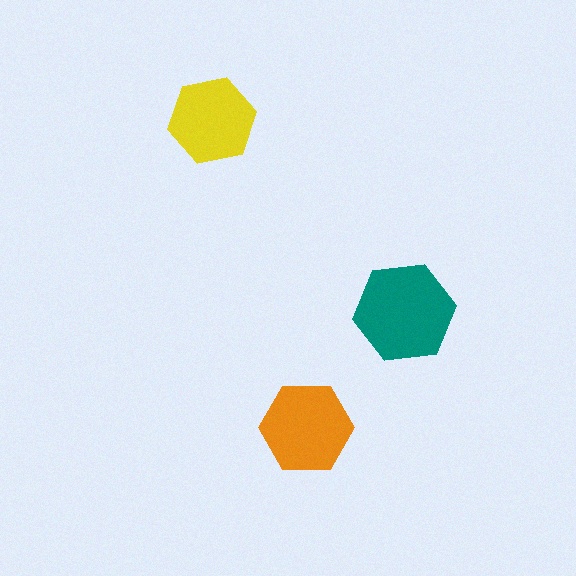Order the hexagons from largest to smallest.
the teal one, the orange one, the yellow one.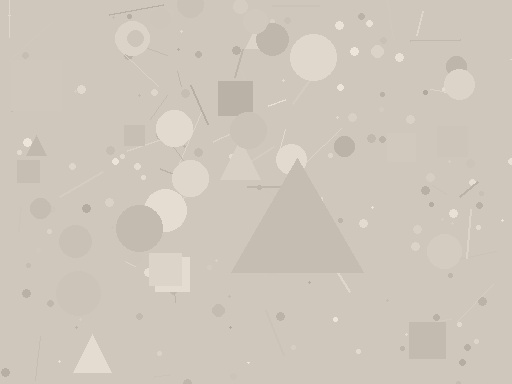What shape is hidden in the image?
A triangle is hidden in the image.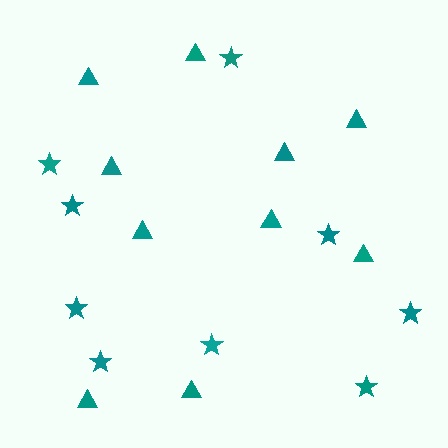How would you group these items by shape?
There are 2 groups: one group of stars (9) and one group of triangles (10).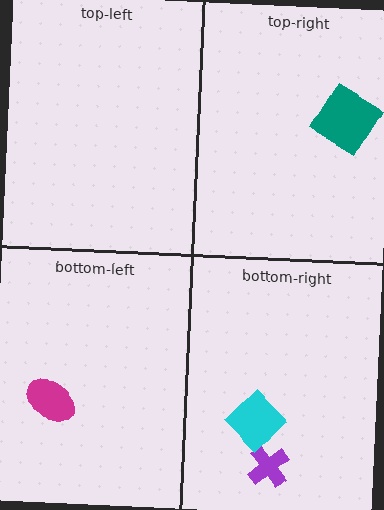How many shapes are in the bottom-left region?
1.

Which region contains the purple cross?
The bottom-right region.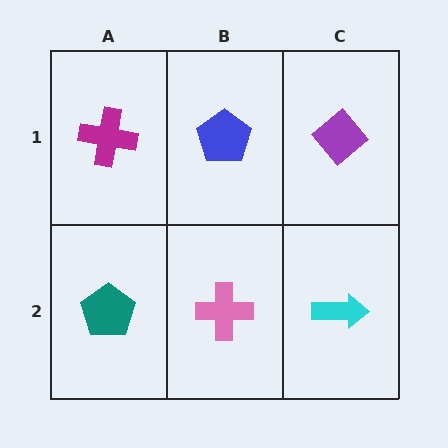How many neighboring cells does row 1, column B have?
3.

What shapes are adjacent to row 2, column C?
A purple diamond (row 1, column C), a pink cross (row 2, column B).